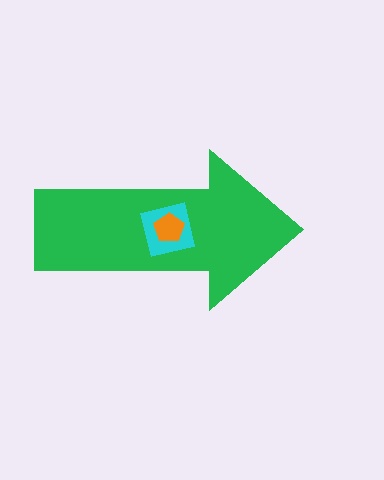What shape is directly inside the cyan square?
The orange pentagon.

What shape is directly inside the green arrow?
The cyan square.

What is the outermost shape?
The green arrow.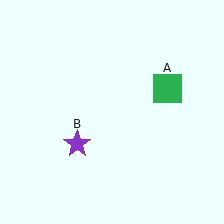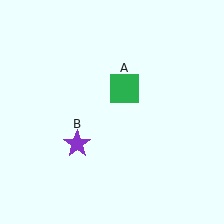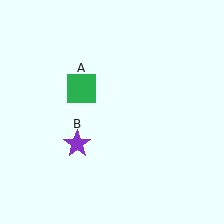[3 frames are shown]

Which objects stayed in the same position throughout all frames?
Purple star (object B) remained stationary.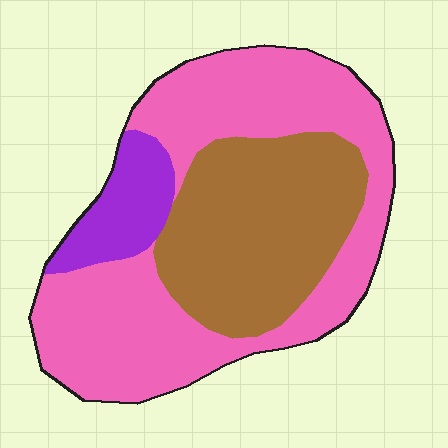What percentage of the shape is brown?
Brown takes up between a quarter and a half of the shape.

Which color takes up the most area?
Pink, at roughly 55%.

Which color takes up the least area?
Purple, at roughly 10%.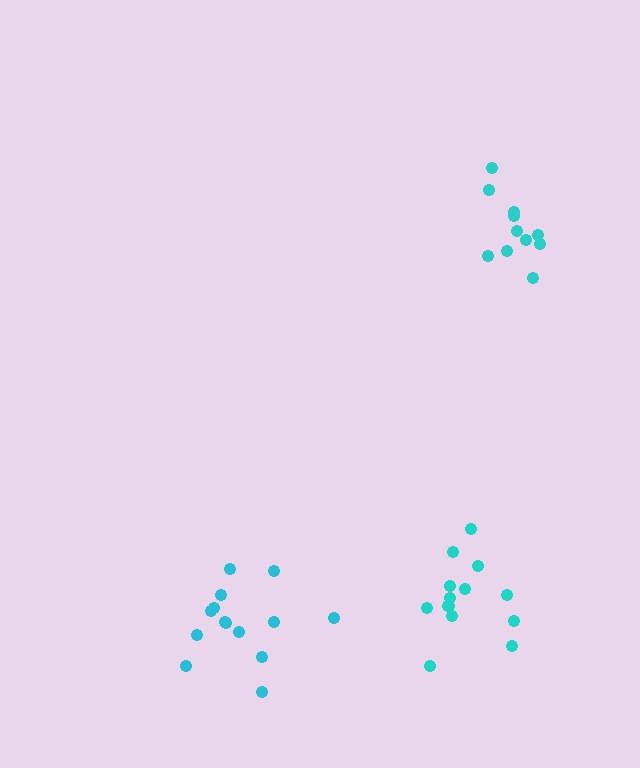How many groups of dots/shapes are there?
There are 3 groups.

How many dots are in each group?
Group 1: 11 dots, Group 2: 13 dots, Group 3: 14 dots (38 total).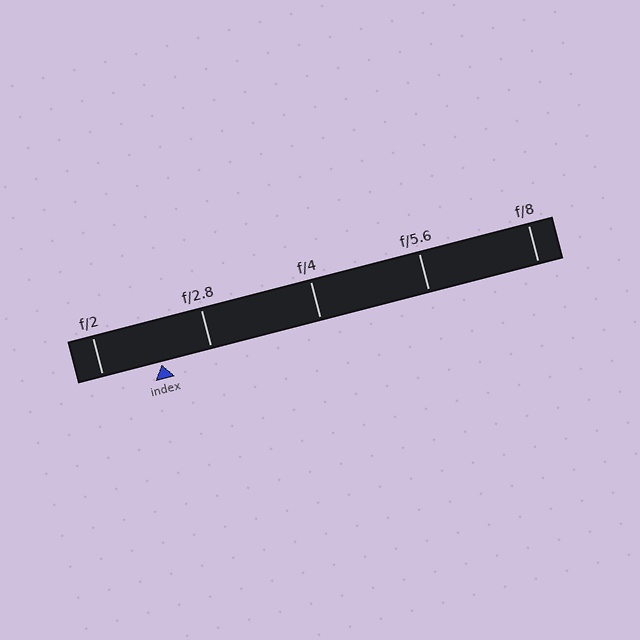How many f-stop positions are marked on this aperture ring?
There are 5 f-stop positions marked.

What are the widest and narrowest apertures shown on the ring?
The widest aperture shown is f/2 and the narrowest is f/8.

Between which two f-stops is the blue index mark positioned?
The index mark is between f/2 and f/2.8.